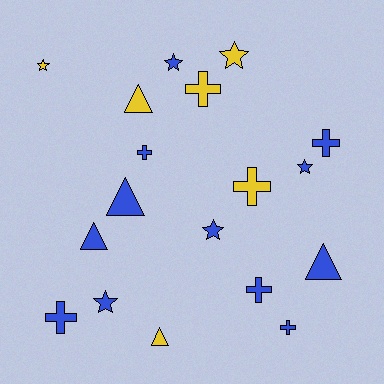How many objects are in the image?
There are 18 objects.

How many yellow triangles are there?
There are 2 yellow triangles.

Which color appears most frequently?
Blue, with 12 objects.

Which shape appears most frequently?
Cross, with 7 objects.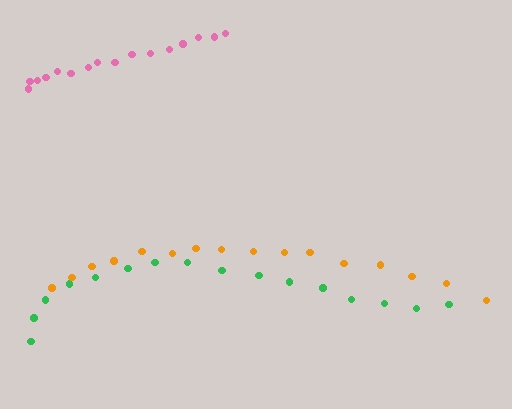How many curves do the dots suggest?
There are 3 distinct paths.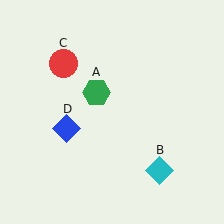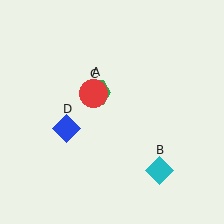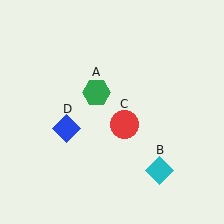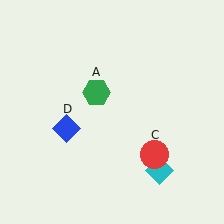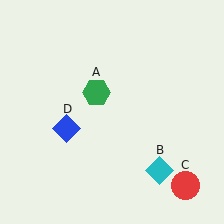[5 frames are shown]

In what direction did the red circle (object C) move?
The red circle (object C) moved down and to the right.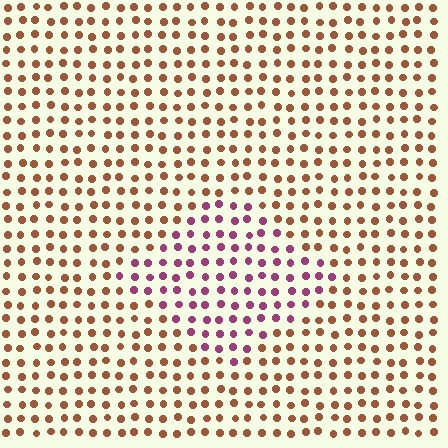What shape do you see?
I see a diamond.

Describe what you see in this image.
The image is filled with small brown elements in a uniform arrangement. A diamond-shaped region is visible where the elements are tinted to a slightly different hue, forming a subtle color boundary.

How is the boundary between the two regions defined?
The boundary is defined purely by a slight shift in hue (about 55 degrees). Spacing, size, and orientation are identical on both sides.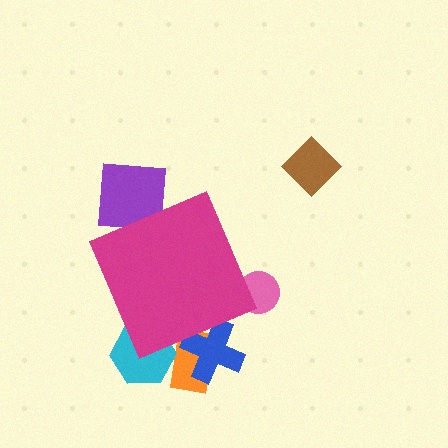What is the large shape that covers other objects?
A magenta diamond.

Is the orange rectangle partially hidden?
Yes, the orange rectangle is partially hidden behind the magenta diamond.